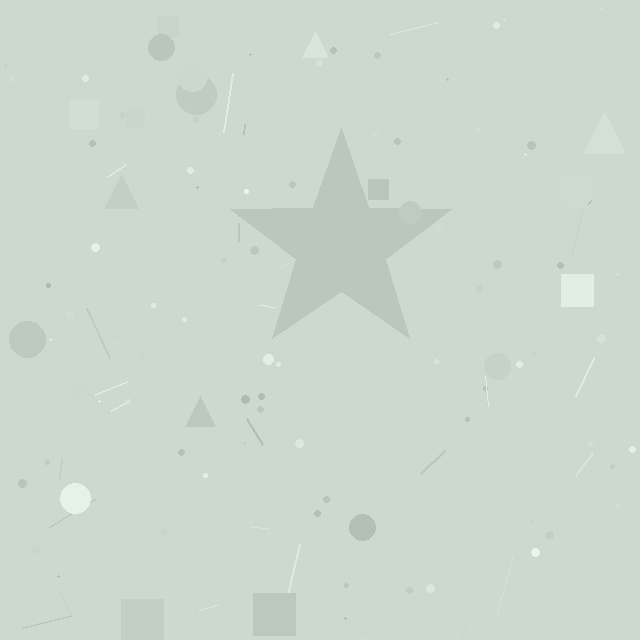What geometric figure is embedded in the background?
A star is embedded in the background.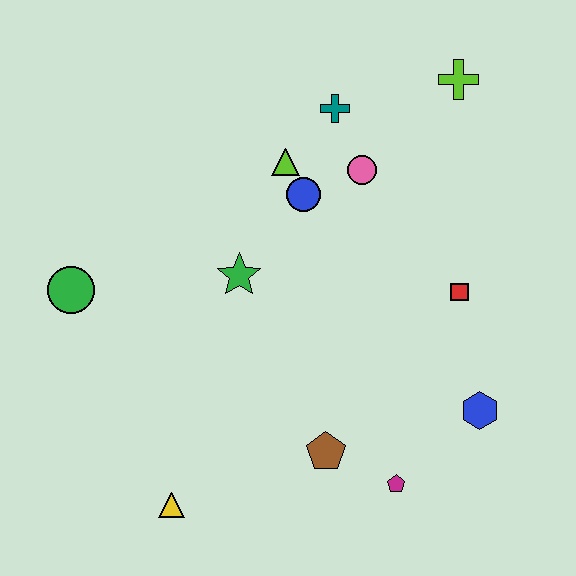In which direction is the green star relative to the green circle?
The green star is to the right of the green circle.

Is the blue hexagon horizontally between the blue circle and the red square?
No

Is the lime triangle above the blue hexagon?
Yes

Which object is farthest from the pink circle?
The yellow triangle is farthest from the pink circle.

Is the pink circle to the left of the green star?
No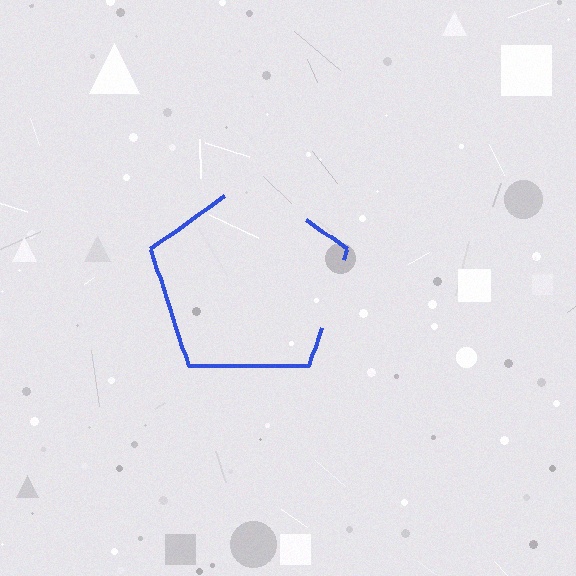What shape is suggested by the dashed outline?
The dashed outline suggests a pentagon.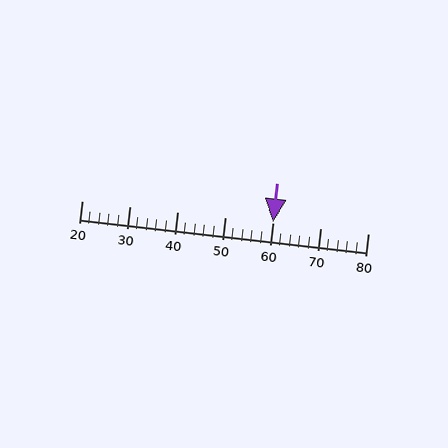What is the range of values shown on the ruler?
The ruler shows values from 20 to 80.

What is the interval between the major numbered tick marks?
The major tick marks are spaced 10 units apart.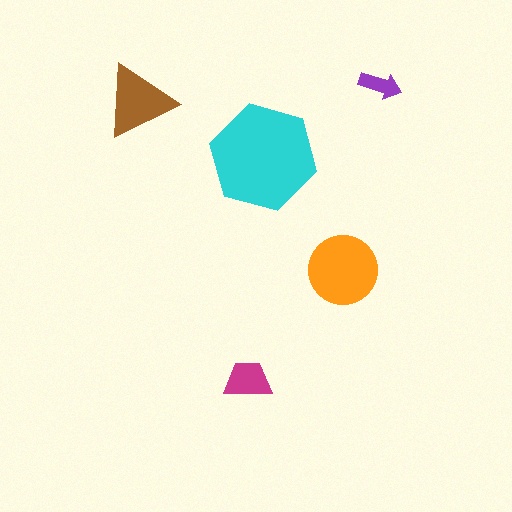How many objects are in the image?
There are 5 objects in the image.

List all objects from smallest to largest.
The purple arrow, the magenta trapezoid, the brown triangle, the orange circle, the cyan hexagon.